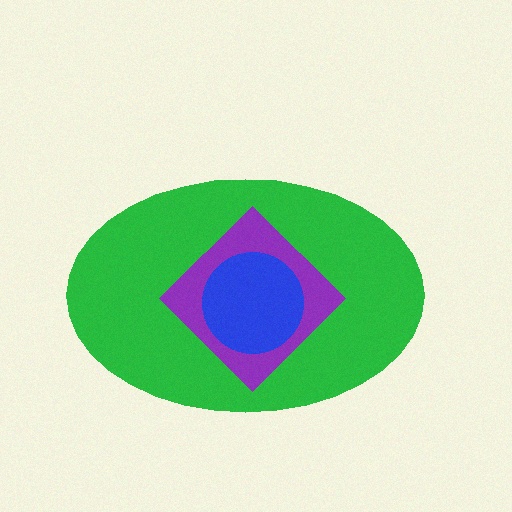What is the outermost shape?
The green ellipse.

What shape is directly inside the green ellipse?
The purple diamond.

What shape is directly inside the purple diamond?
The blue circle.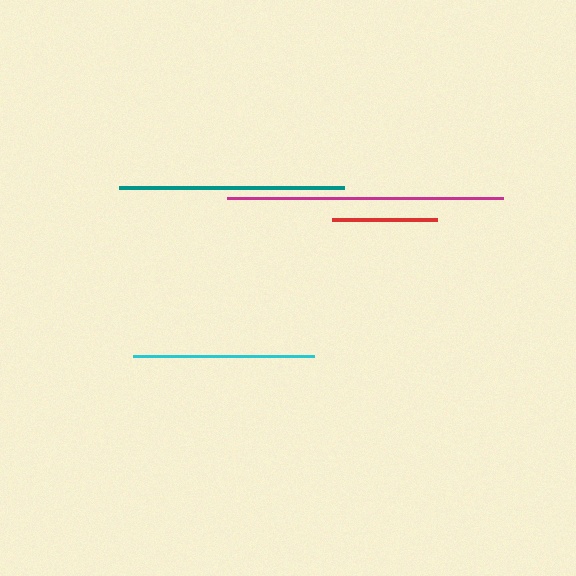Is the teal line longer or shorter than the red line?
The teal line is longer than the red line.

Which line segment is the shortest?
The red line is the shortest at approximately 105 pixels.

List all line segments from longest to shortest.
From longest to shortest: magenta, teal, cyan, red.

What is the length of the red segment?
The red segment is approximately 105 pixels long.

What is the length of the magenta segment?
The magenta segment is approximately 276 pixels long.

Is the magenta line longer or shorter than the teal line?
The magenta line is longer than the teal line.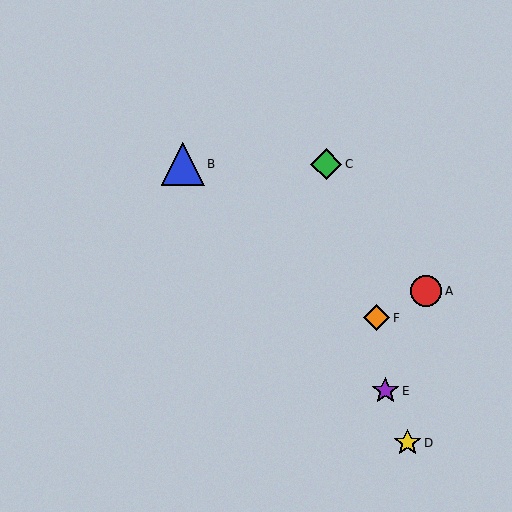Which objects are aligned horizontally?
Objects B, C are aligned horizontally.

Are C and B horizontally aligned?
Yes, both are at y≈164.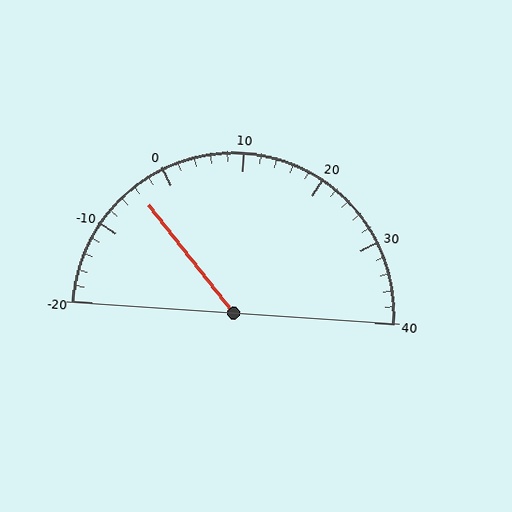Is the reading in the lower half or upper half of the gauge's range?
The reading is in the lower half of the range (-20 to 40).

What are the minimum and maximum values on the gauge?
The gauge ranges from -20 to 40.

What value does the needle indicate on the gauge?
The needle indicates approximately -4.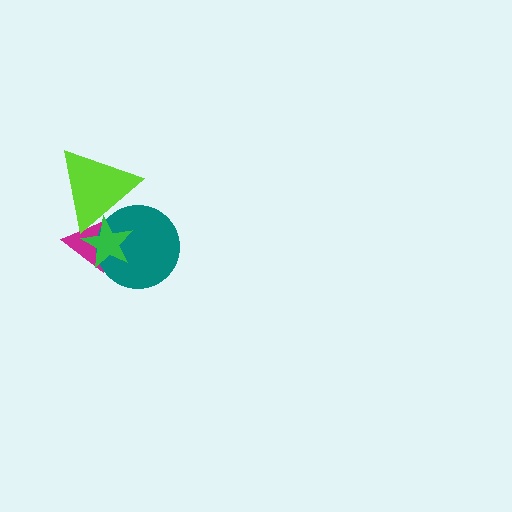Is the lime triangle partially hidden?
Yes, it is partially covered by another shape.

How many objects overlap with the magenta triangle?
3 objects overlap with the magenta triangle.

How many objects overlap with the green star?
3 objects overlap with the green star.